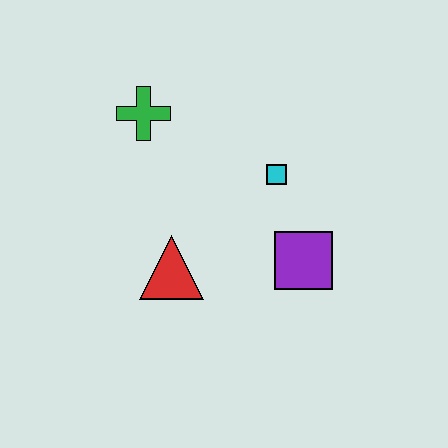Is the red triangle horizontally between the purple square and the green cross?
Yes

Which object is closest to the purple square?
The cyan square is closest to the purple square.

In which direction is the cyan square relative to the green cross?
The cyan square is to the right of the green cross.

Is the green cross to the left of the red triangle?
Yes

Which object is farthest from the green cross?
The purple square is farthest from the green cross.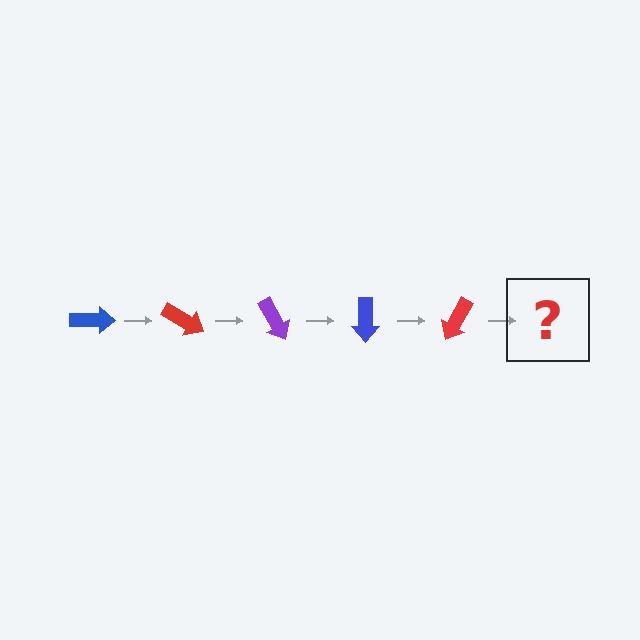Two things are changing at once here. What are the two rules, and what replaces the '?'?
The two rules are that it rotates 30 degrees each step and the color cycles through blue, red, and purple. The '?' should be a purple arrow, rotated 150 degrees from the start.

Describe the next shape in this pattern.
It should be a purple arrow, rotated 150 degrees from the start.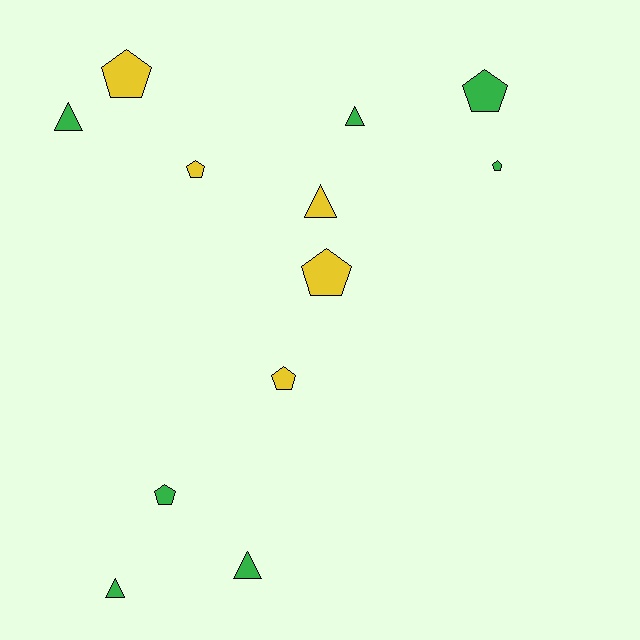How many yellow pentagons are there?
There are 4 yellow pentagons.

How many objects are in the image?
There are 12 objects.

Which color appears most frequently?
Green, with 7 objects.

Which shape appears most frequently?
Pentagon, with 7 objects.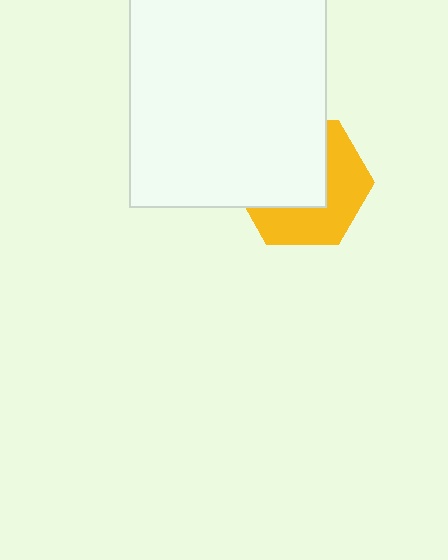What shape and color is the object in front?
The object in front is a white rectangle.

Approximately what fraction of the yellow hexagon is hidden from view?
Roughly 53% of the yellow hexagon is hidden behind the white rectangle.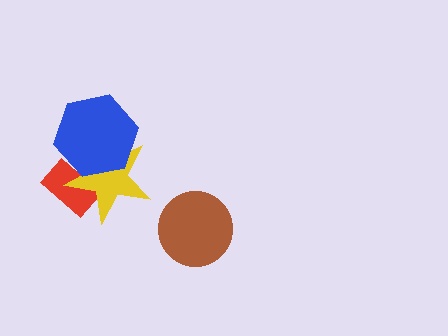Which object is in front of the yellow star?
The blue hexagon is in front of the yellow star.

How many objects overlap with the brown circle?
0 objects overlap with the brown circle.